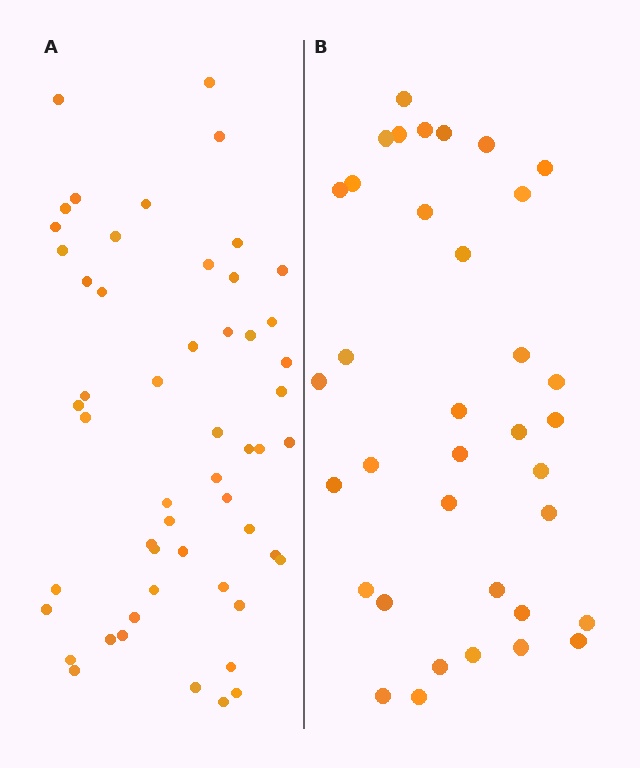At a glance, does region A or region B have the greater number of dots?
Region A (the left region) has more dots.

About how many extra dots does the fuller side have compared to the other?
Region A has approximately 15 more dots than region B.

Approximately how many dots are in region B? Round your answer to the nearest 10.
About 40 dots. (The exact count is 36, which rounds to 40.)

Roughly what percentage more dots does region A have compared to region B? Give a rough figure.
About 45% more.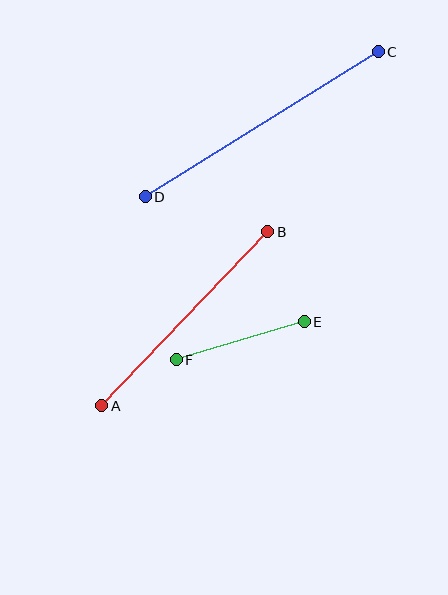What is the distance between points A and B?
The distance is approximately 240 pixels.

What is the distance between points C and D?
The distance is approximately 274 pixels.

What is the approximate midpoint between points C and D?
The midpoint is at approximately (262, 124) pixels.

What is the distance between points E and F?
The distance is approximately 134 pixels.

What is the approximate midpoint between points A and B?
The midpoint is at approximately (185, 319) pixels.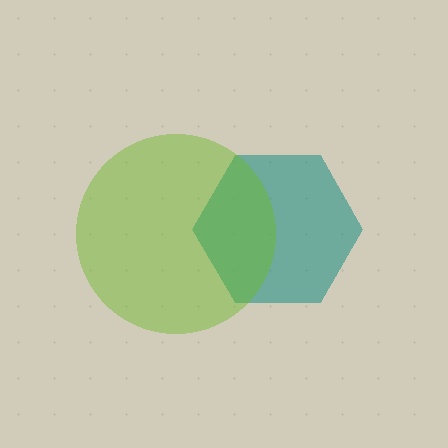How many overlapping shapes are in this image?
There are 2 overlapping shapes in the image.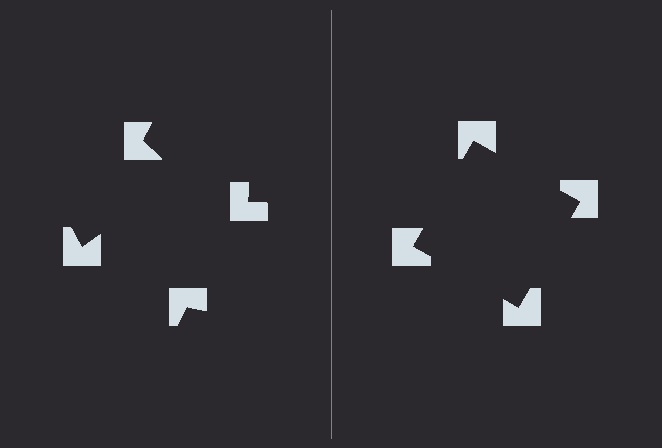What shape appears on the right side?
An illusory square.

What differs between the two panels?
The notched squares are positioned identically on both sides; only the wedge orientations differ. On the right they align to a square; on the left they are misaligned.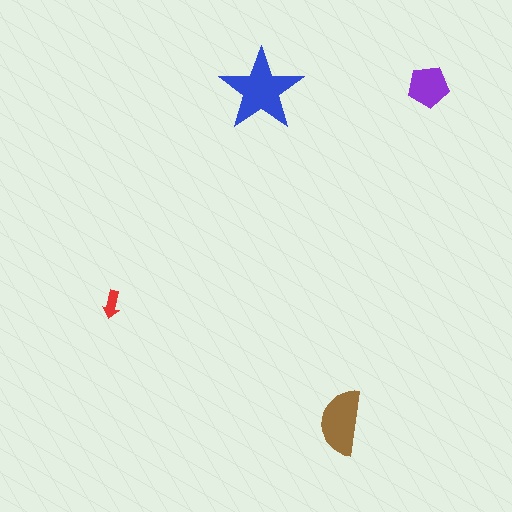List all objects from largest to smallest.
The blue star, the brown semicircle, the purple pentagon, the red arrow.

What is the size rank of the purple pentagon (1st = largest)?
3rd.